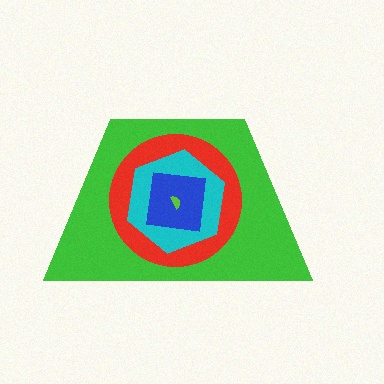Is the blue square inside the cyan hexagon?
Yes.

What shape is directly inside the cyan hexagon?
The blue square.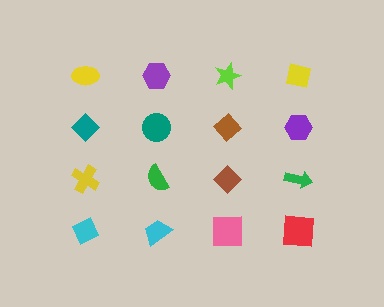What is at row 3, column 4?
A green arrow.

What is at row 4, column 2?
A cyan trapezoid.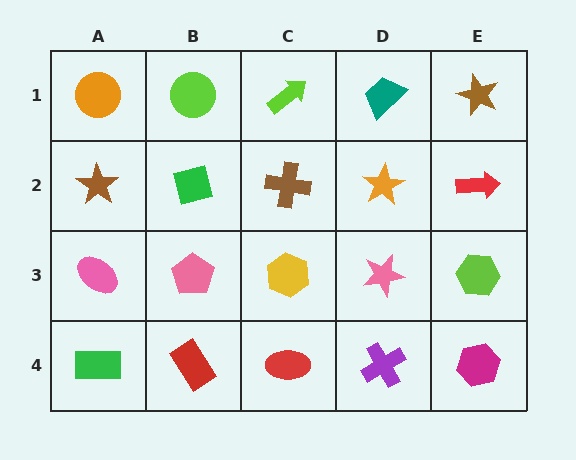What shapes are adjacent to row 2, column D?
A teal trapezoid (row 1, column D), a pink star (row 3, column D), a brown cross (row 2, column C), a red arrow (row 2, column E).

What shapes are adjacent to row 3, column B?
A green square (row 2, column B), a red rectangle (row 4, column B), a pink ellipse (row 3, column A), a yellow hexagon (row 3, column C).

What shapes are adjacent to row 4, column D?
A pink star (row 3, column D), a red ellipse (row 4, column C), a magenta hexagon (row 4, column E).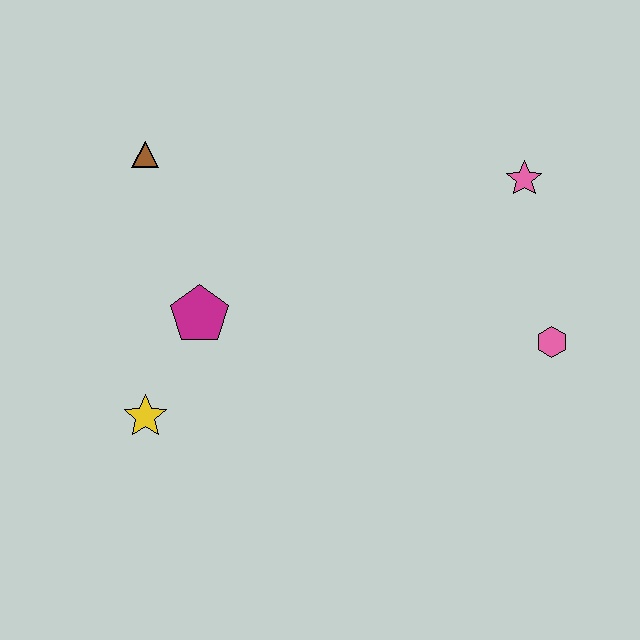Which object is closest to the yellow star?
The magenta pentagon is closest to the yellow star.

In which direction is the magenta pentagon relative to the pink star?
The magenta pentagon is to the left of the pink star.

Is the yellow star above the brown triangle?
No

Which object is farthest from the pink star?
The yellow star is farthest from the pink star.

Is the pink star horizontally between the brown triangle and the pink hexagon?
Yes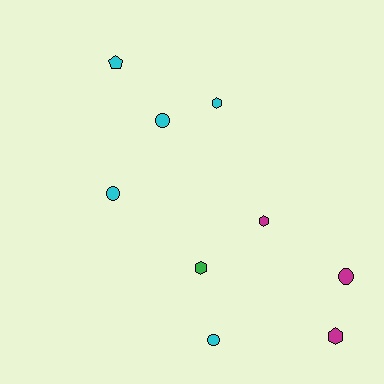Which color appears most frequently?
Cyan, with 5 objects.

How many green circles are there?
There are no green circles.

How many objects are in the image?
There are 9 objects.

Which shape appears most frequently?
Hexagon, with 4 objects.